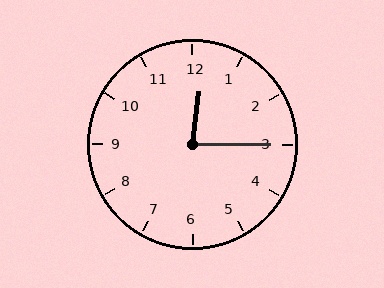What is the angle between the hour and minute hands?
Approximately 82 degrees.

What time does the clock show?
12:15.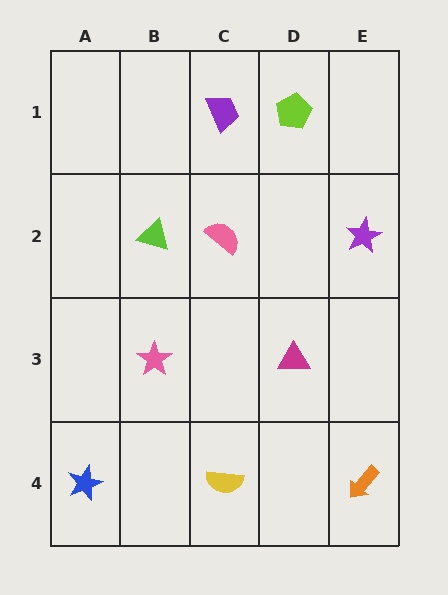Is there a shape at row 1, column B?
No, that cell is empty.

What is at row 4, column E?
An orange arrow.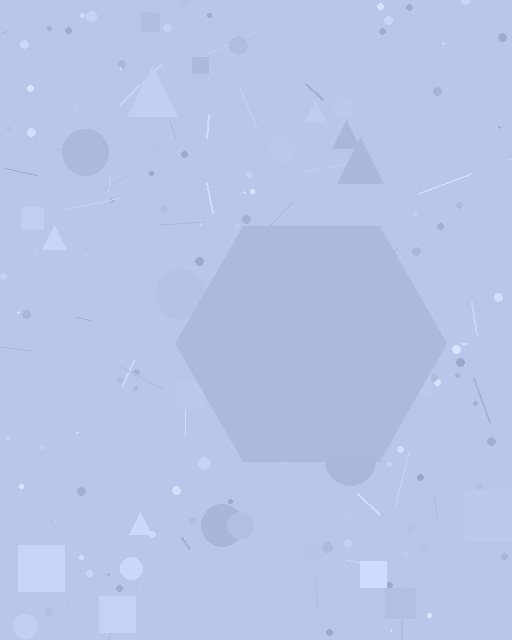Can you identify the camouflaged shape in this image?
The camouflaged shape is a hexagon.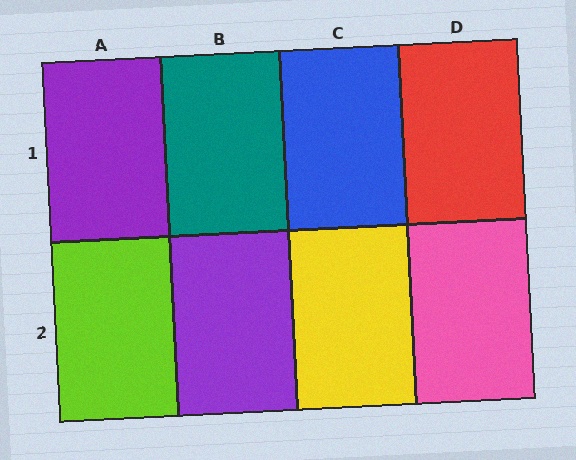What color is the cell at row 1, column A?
Purple.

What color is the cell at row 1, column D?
Red.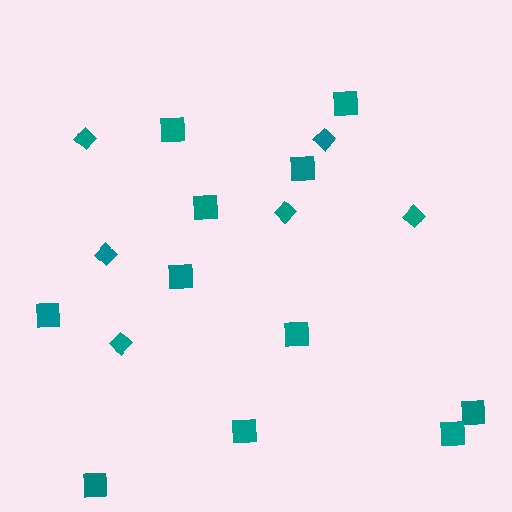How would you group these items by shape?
There are 2 groups: one group of squares (11) and one group of diamonds (6).